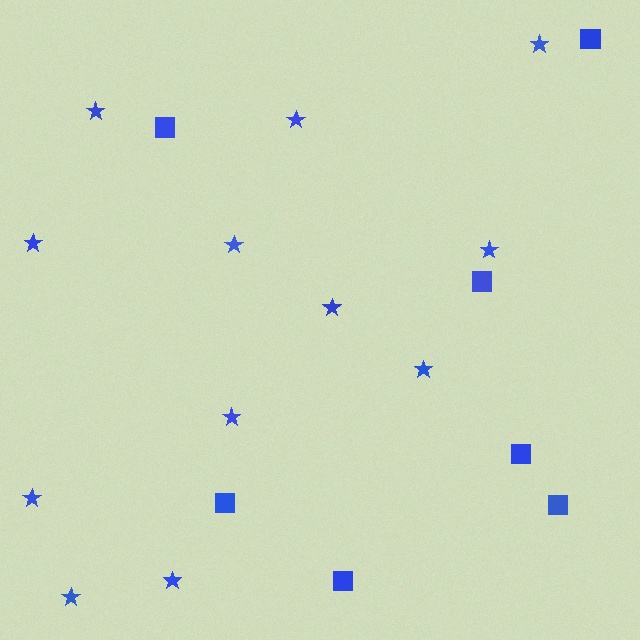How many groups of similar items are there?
There are 2 groups: one group of squares (7) and one group of stars (12).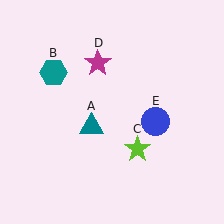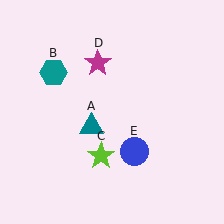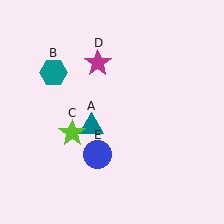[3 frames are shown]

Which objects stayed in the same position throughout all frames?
Teal triangle (object A) and teal hexagon (object B) and magenta star (object D) remained stationary.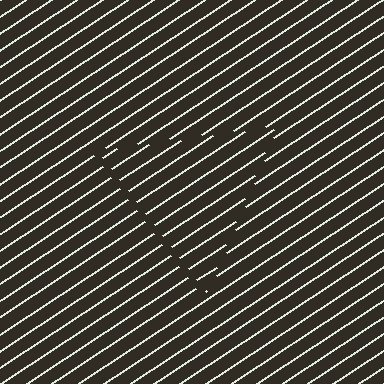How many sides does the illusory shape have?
3 sides — the line-ends trace a triangle.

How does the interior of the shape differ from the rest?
The interior of the shape contains the same grating, shifted by half a period — the contour is defined by the phase discontinuity where line-ends from the inner and outer gratings abut.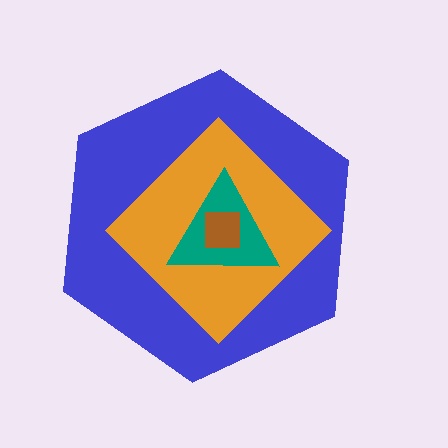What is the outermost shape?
The blue hexagon.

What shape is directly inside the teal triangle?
The brown square.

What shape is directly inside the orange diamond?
The teal triangle.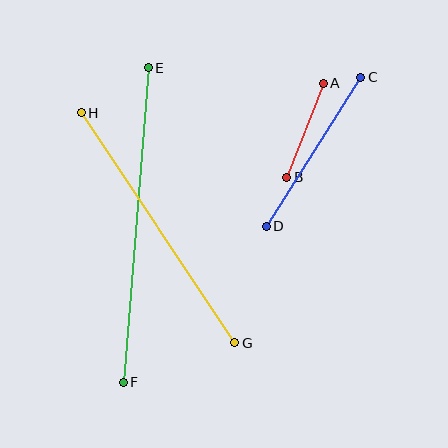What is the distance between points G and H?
The distance is approximately 277 pixels.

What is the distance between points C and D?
The distance is approximately 176 pixels.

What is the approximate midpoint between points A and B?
The midpoint is at approximately (305, 130) pixels.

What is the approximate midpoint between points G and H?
The midpoint is at approximately (158, 228) pixels.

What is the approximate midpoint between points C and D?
The midpoint is at approximately (313, 152) pixels.